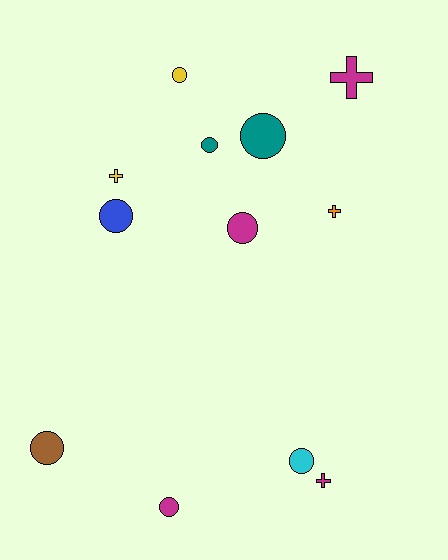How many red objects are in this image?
There are no red objects.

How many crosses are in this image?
There are 4 crosses.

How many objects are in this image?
There are 12 objects.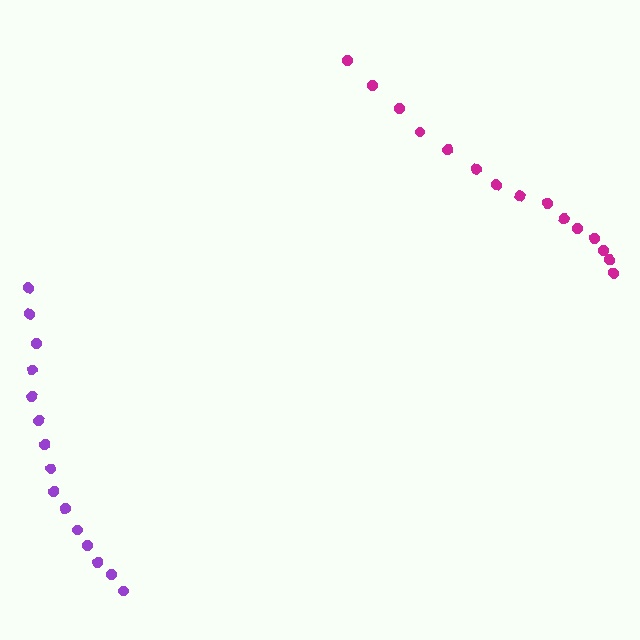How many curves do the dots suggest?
There are 2 distinct paths.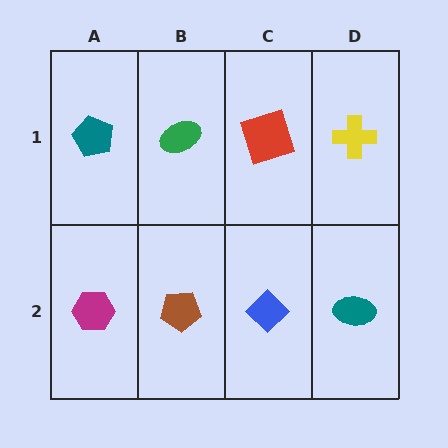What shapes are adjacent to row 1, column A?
A magenta hexagon (row 2, column A), a green ellipse (row 1, column B).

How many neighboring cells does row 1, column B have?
3.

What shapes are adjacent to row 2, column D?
A yellow cross (row 1, column D), a blue diamond (row 2, column C).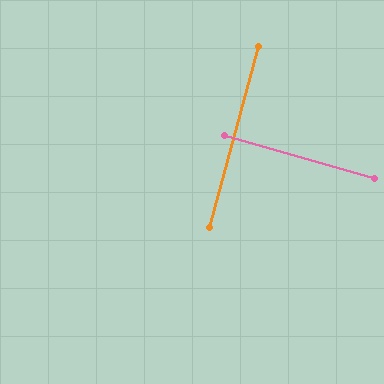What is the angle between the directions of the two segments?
Approximately 89 degrees.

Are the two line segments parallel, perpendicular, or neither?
Perpendicular — they meet at approximately 89°.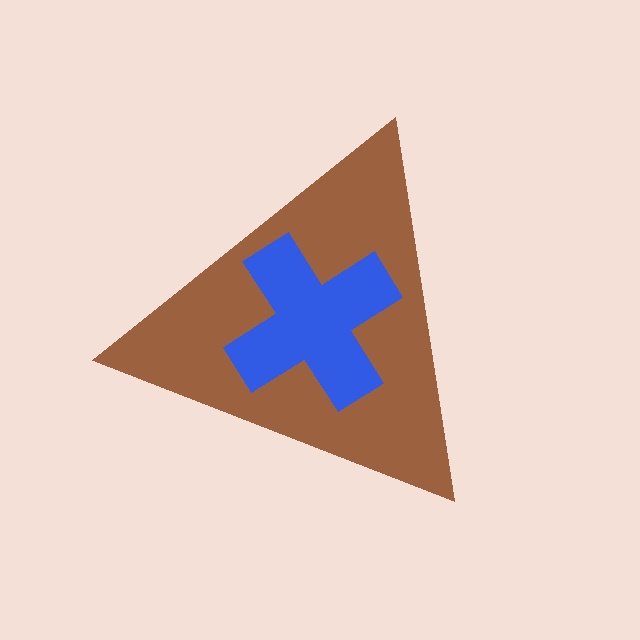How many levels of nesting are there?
2.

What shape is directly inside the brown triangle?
The blue cross.